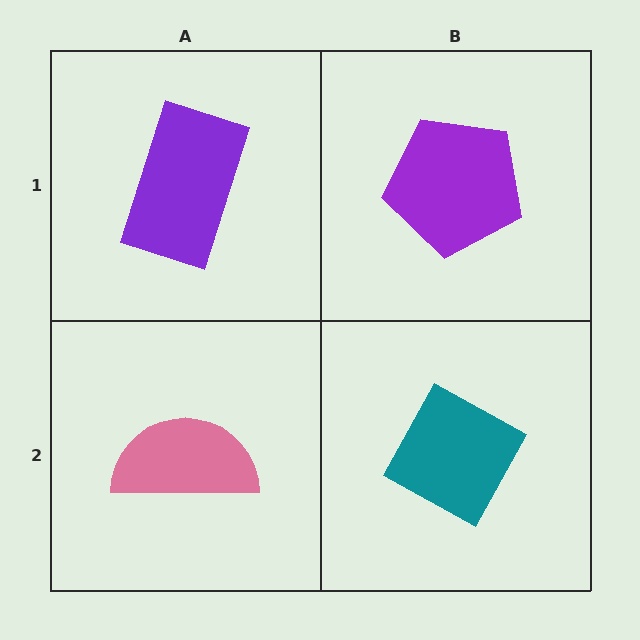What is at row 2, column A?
A pink semicircle.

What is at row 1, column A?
A purple rectangle.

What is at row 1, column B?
A purple pentagon.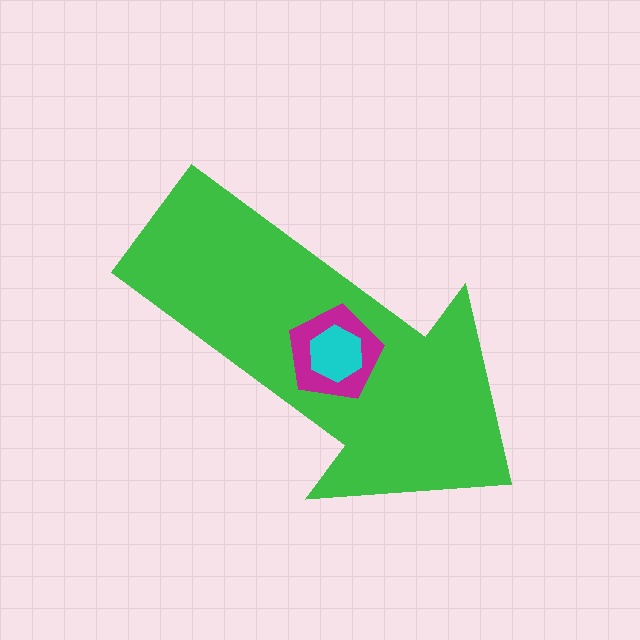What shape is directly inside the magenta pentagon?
The cyan hexagon.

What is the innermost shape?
The cyan hexagon.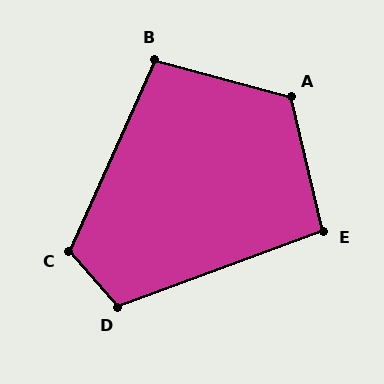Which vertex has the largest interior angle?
A, at approximately 119 degrees.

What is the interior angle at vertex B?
Approximately 99 degrees (obtuse).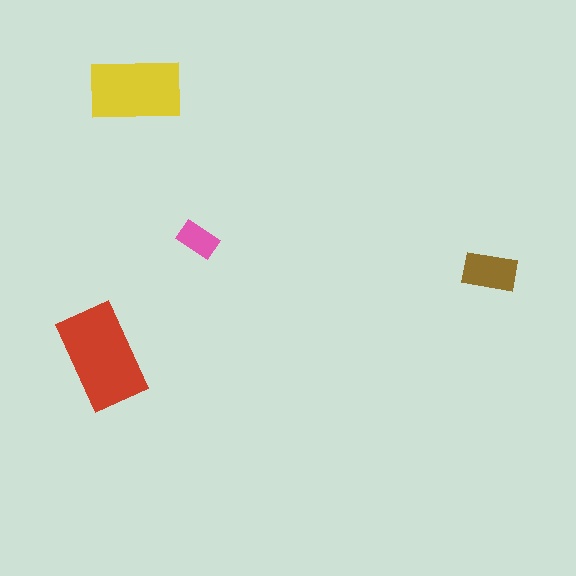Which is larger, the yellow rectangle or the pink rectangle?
The yellow one.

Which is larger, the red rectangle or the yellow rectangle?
The red one.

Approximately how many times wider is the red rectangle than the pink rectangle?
About 2.5 times wider.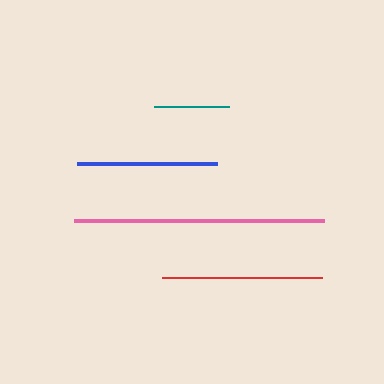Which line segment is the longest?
The pink line is the longest at approximately 249 pixels.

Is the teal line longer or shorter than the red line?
The red line is longer than the teal line.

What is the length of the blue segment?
The blue segment is approximately 139 pixels long.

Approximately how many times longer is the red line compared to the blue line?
The red line is approximately 1.1 times the length of the blue line.